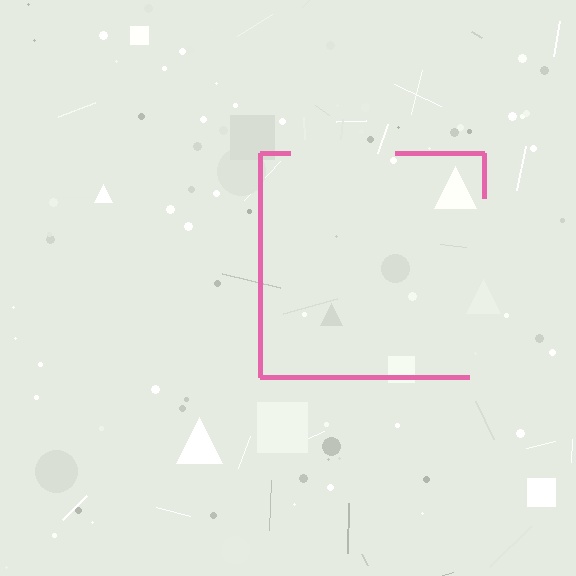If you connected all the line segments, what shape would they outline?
They would outline a square.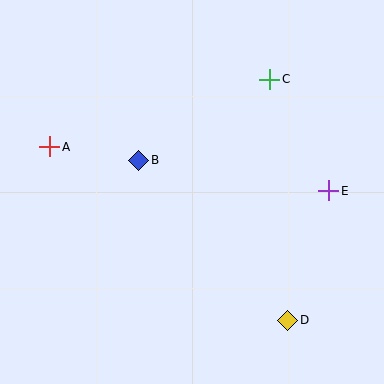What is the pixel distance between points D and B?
The distance between D and B is 219 pixels.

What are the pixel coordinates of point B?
Point B is at (139, 160).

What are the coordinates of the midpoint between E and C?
The midpoint between E and C is at (299, 135).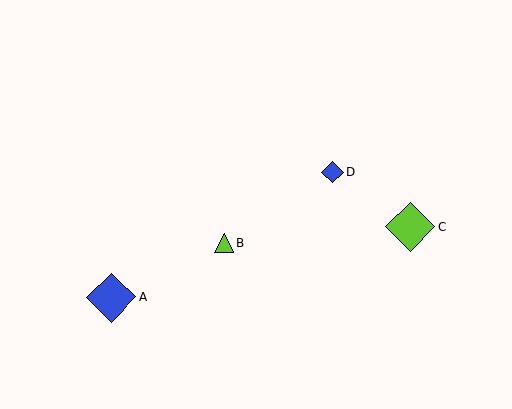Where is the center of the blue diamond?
The center of the blue diamond is at (112, 297).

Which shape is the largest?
The blue diamond (labeled A) is the largest.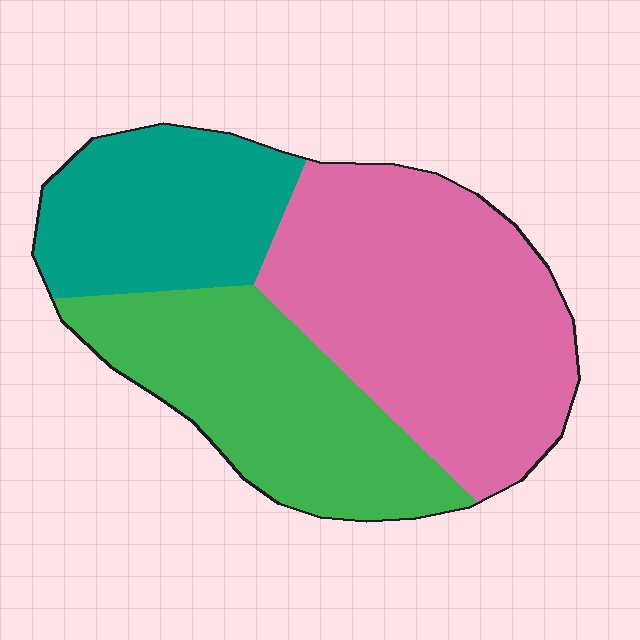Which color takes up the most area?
Pink, at roughly 45%.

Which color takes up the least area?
Teal, at roughly 25%.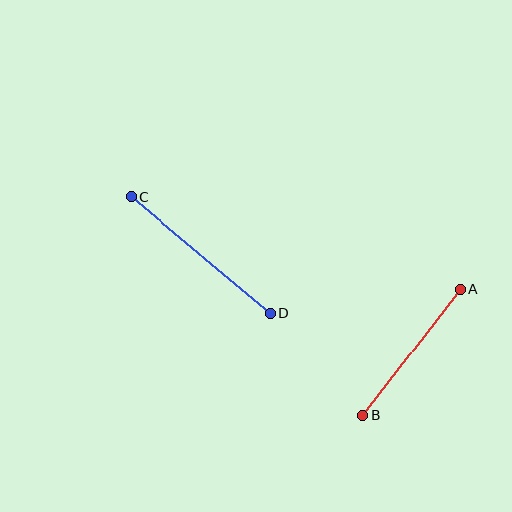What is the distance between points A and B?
The distance is approximately 158 pixels.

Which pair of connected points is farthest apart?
Points C and D are farthest apart.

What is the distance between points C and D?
The distance is approximately 181 pixels.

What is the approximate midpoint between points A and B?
The midpoint is at approximately (411, 352) pixels.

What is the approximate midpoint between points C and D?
The midpoint is at approximately (201, 255) pixels.